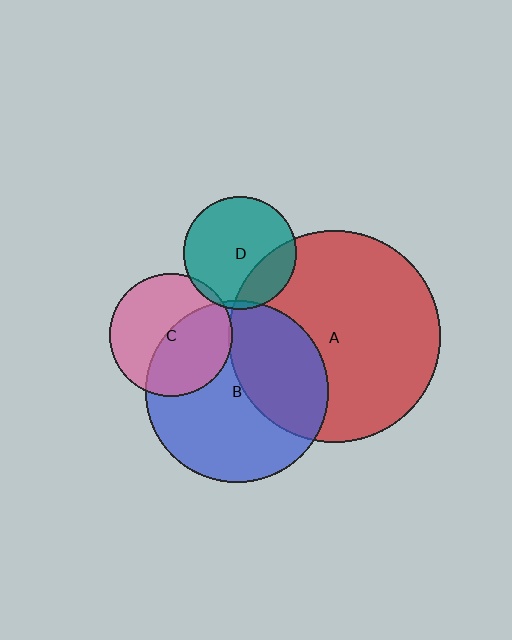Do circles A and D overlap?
Yes.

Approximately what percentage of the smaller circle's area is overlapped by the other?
Approximately 25%.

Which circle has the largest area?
Circle A (red).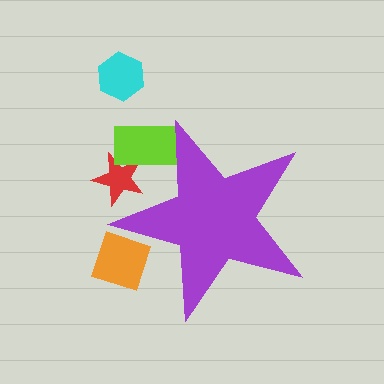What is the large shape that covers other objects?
A purple star.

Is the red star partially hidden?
Yes, the red star is partially hidden behind the purple star.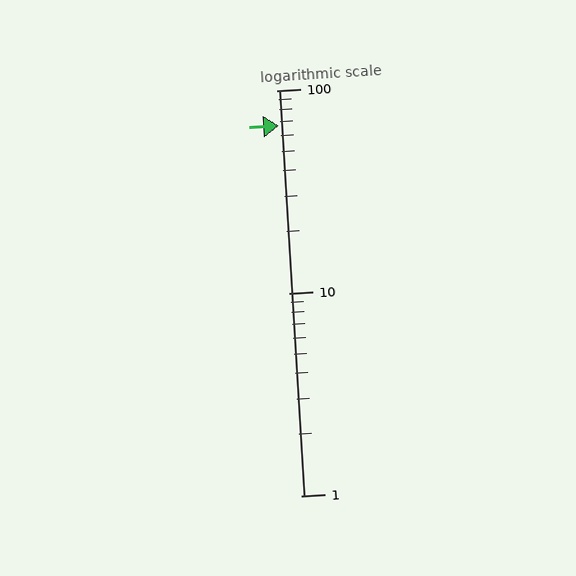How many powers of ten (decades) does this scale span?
The scale spans 2 decades, from 1 to 100.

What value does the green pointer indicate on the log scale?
The pointer indicates approximately 67.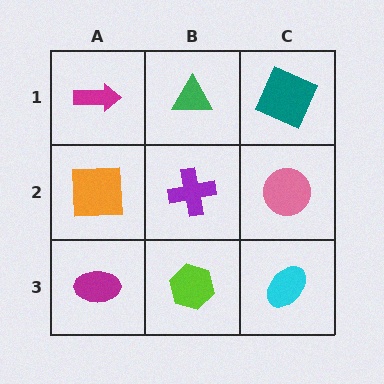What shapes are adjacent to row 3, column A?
An orange square (row 2, column A), a lime hexagon (row 3, column B).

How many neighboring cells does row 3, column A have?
2.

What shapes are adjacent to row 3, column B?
A purple cross (row 2, column B), a magenta ellipse (row 3, column A), a cyan ellipse (row 3, column C).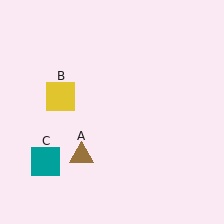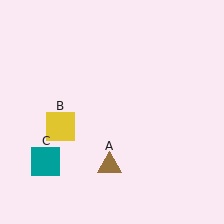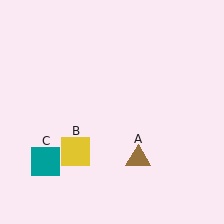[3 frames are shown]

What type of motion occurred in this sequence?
The brown triangle (object A), yellow square (object B) rotated counterclockwise around the center of the scene.